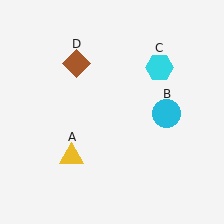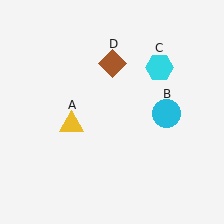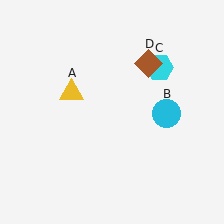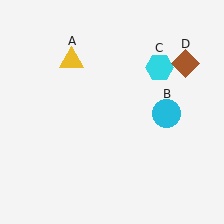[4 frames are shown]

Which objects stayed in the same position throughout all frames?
Cyan circle (object B) and cyan hexagon (object C) remained stationary.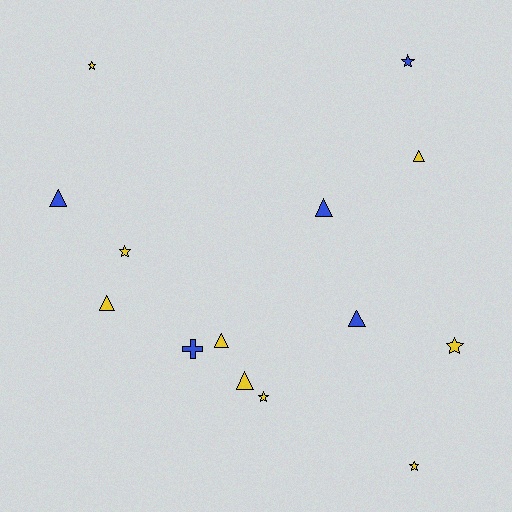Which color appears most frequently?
Yellow, with 9 objects.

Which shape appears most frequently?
Triangle, with 7 objects.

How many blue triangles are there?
There are 3 blue triangles.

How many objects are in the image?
There are 14 objects.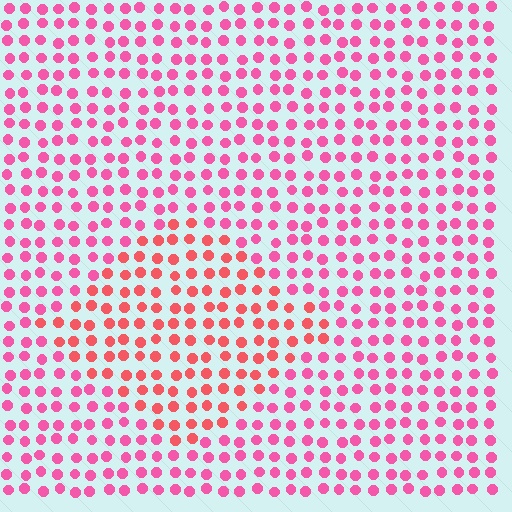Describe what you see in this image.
The image is filled with small pink elements in a uniform arrangement. A diamond-shaped region is visible where the elements are tinted to a slightly different hue, forming a subtle color boundary.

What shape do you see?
I see a diamond.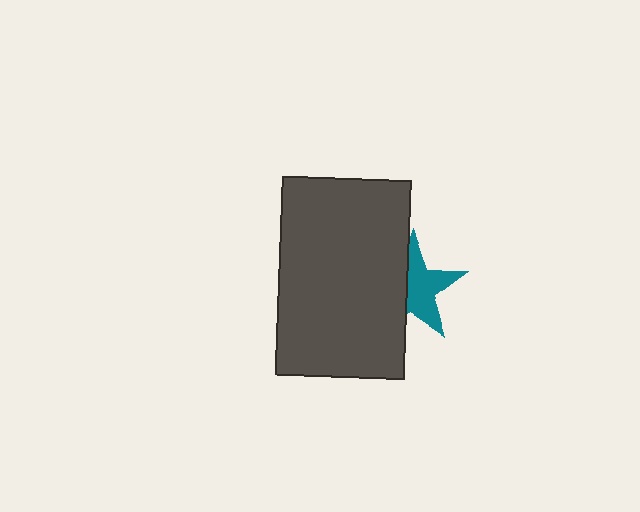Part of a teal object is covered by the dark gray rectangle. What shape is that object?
It is a star.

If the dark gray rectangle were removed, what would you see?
You would see the complete teal star.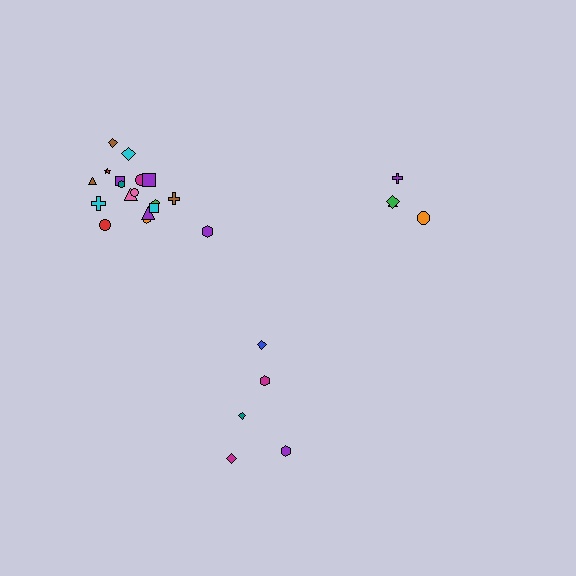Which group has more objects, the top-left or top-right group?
The top-left group.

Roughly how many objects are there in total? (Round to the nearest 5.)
Roughly 25 objects in total.